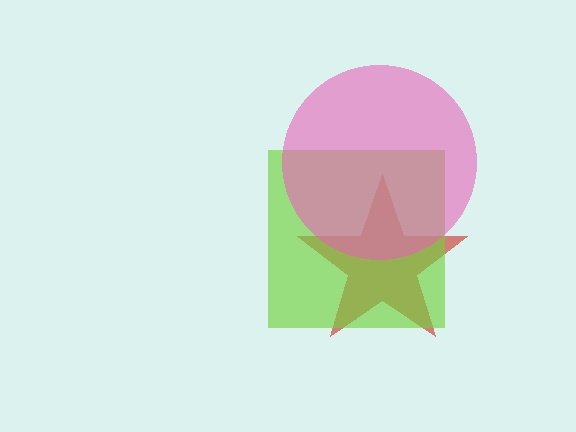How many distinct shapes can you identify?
There are 3 distinct shapes: a red star, a lime square, a pink circle.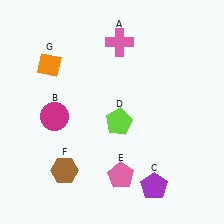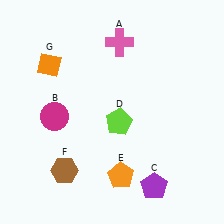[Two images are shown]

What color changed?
The pentagon (E) changed from pink in Image 1 to orange in Image 2.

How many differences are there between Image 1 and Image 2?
There is 1 difference between the two images.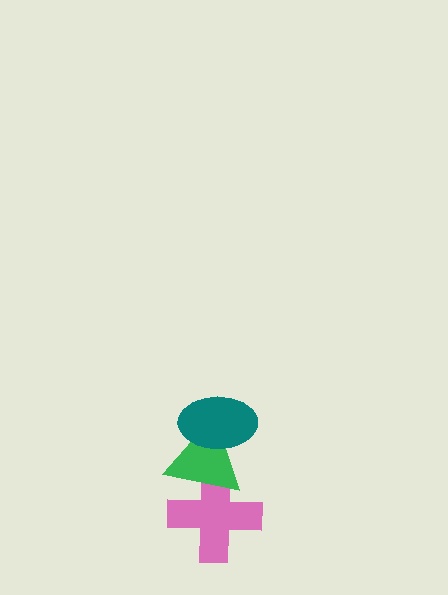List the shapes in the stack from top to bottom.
From top to bottom: the teal ellipse, the green triangle, the pink cross.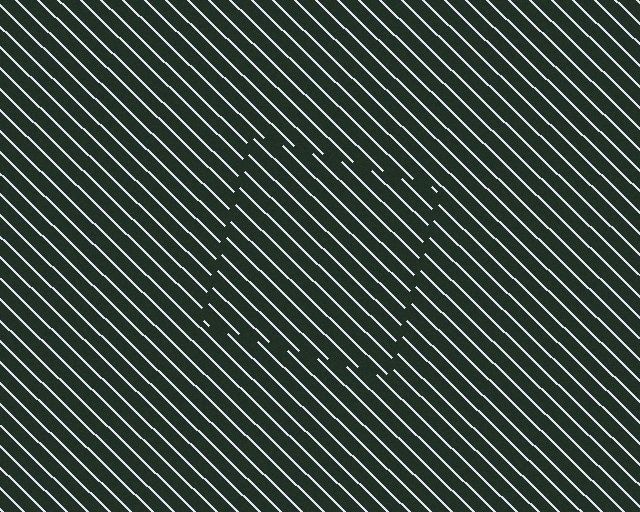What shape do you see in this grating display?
An illusory square. The interior of the shape contains the same grating, shifted by half a period — the contour is defined by the phase discontinuity where line-ends from the inner and outer gratings abut.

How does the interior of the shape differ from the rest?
The interior of the shape contains the same grating, shifted by half a period — the contour is defined by the phase discontinuity where line-ends from the inner and outer gratings abut.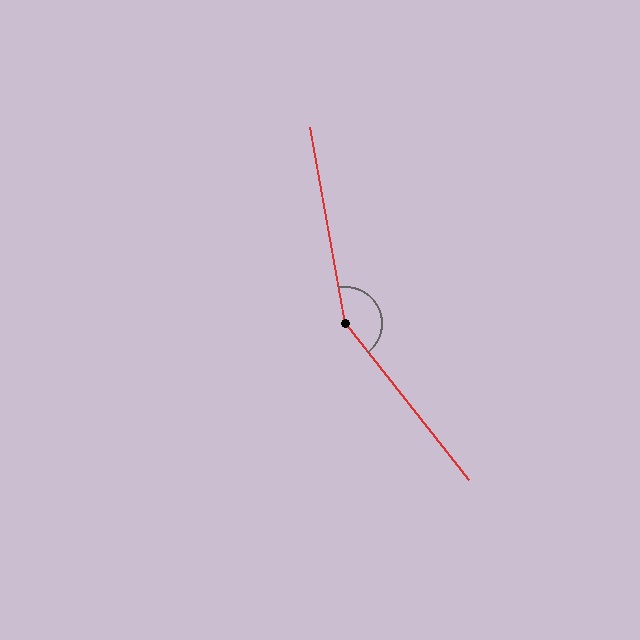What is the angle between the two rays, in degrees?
Approximately 152 degrees.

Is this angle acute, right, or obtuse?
It is obtuse.